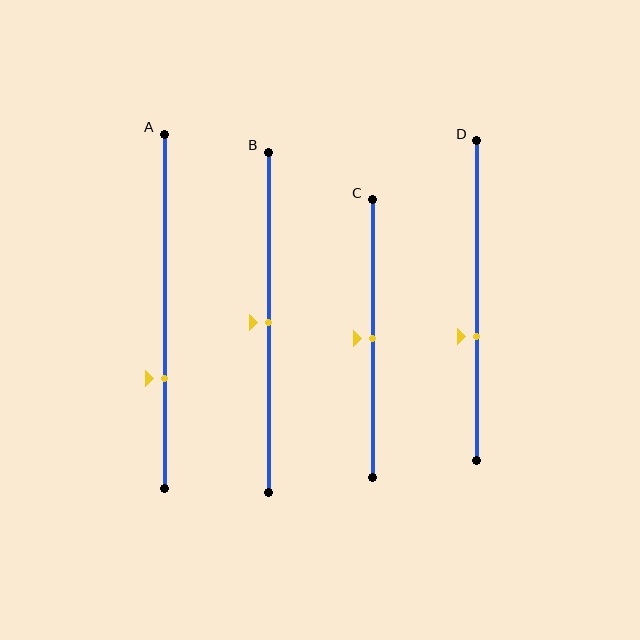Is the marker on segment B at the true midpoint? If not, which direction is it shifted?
Yes, the marker on segment B is at the true midpoint.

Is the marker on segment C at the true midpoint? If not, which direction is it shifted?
Yes, the marker on segment C is at the true midpoint.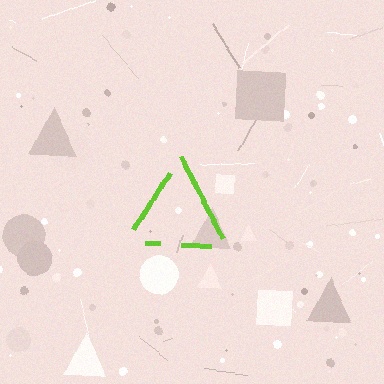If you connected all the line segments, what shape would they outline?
They would outline a triangle.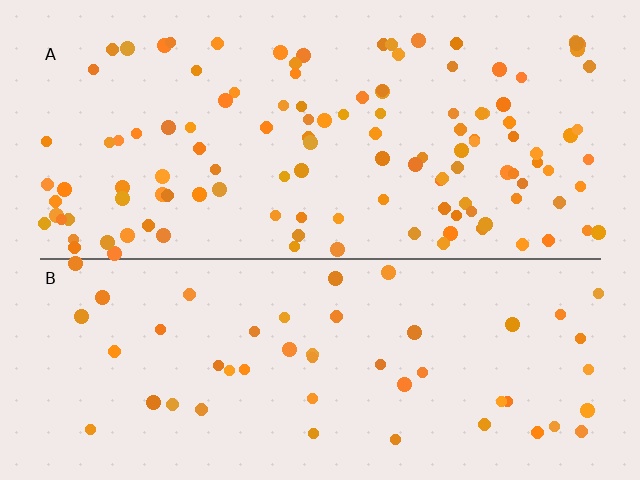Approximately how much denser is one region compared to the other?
Approximately 2.5× — region A over region B.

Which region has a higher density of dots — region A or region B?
A (the top).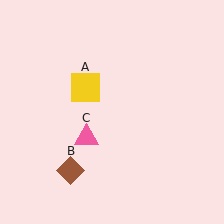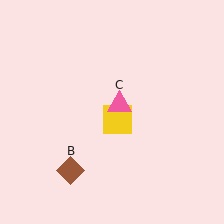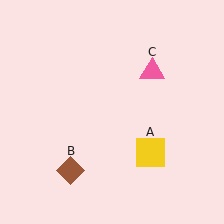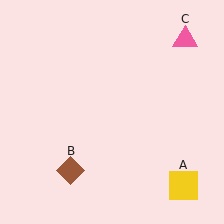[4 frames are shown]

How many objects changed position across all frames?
2 objects changed position: yellow square (object A), pink triangle (object C).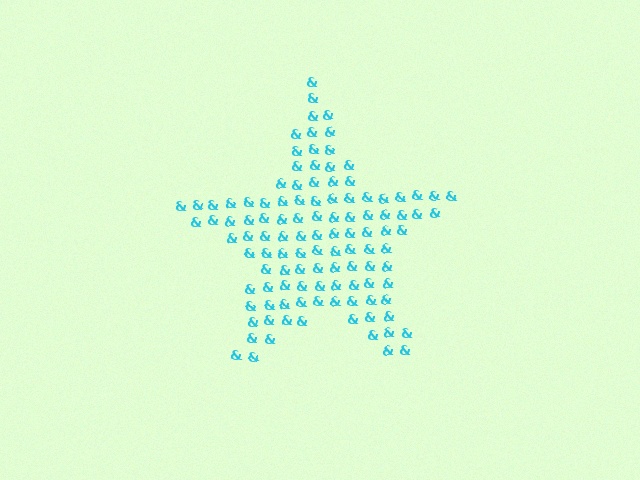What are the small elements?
The small elements are ampersands.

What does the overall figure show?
The overall figure shows a star.